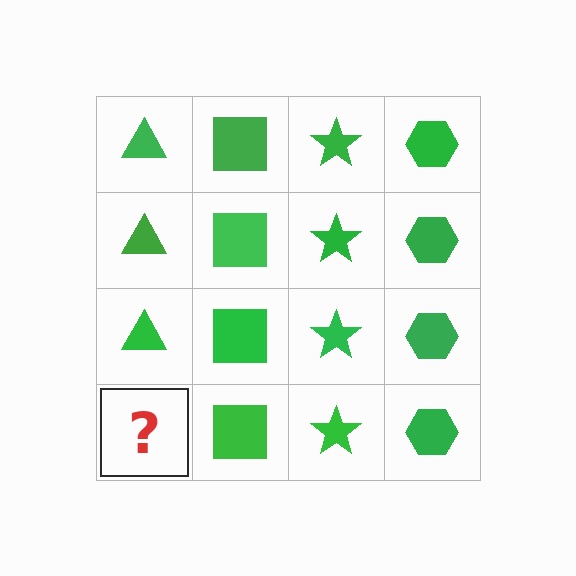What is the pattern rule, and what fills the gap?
The rule is that each column has a consistent shape. The gap should be filled with a green triangle.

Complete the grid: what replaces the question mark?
The question mark should be replaced with a green triangle.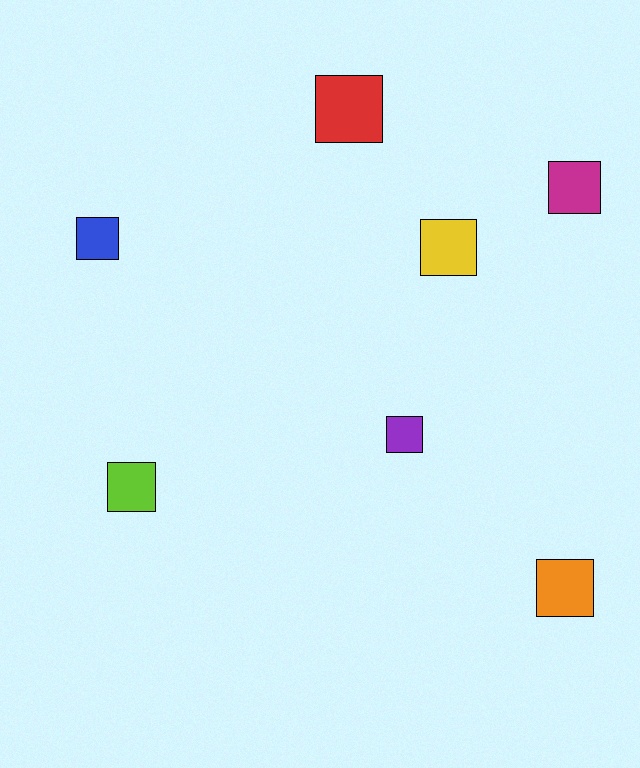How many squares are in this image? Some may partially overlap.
There are 7 squares.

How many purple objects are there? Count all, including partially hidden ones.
There is 1 purple object.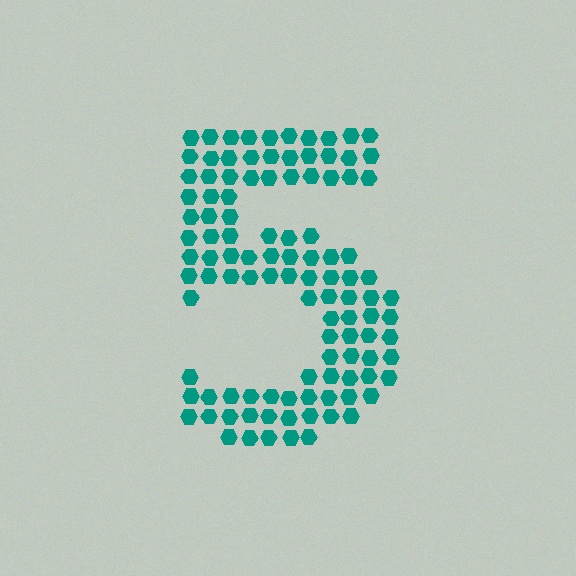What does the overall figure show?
The overall figure shows the digit 5.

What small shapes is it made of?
It is made of small hexagons.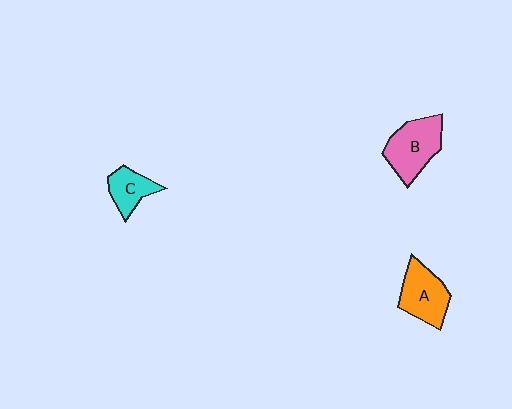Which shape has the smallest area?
Shape C (cyan).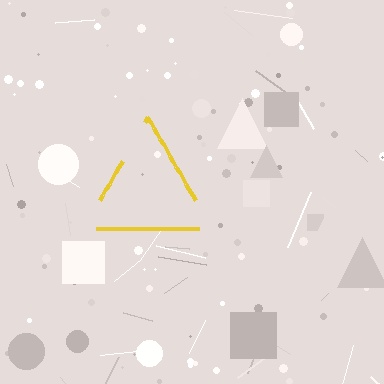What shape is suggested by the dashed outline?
The dashed outline suggests a triangle.